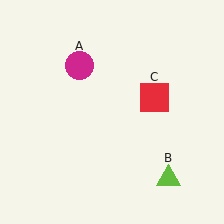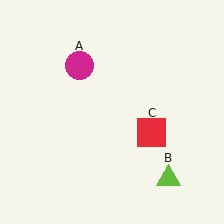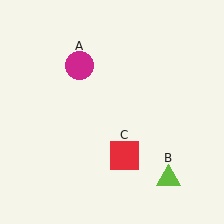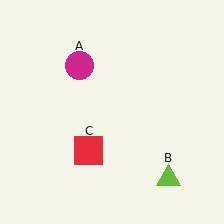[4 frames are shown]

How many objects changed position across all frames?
1 object changed position: red square (object C).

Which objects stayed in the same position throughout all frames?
Magenta circle (object A) and lime triangle (object B) remained stationary.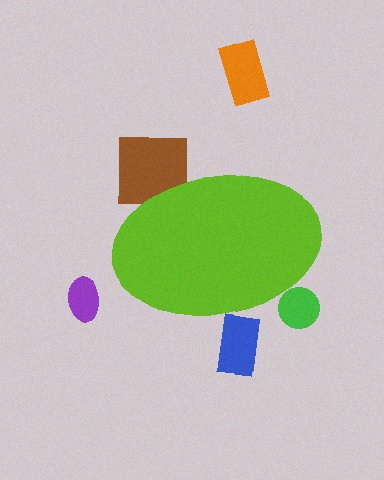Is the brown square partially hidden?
Yes, the brown square is partially hidden behind the lime ellipse.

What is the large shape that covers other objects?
A lime ellipse.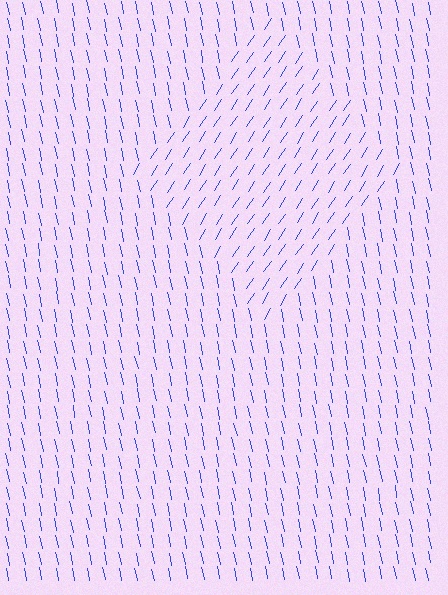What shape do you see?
I see a diamond.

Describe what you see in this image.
The image is filled with small blue line segments. A diamond region in the image has lines oriented differently from the surrounding lines, creating a visible texture boundary.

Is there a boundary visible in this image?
Yes, there is a texture boundary formed by a change in line orientation.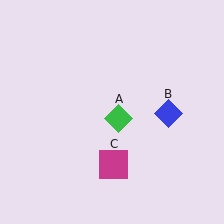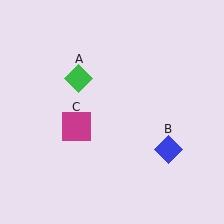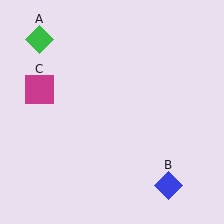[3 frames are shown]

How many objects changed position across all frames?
3 objects changed position: green diamond (object A), blue diamond (object B), magenta square (object C).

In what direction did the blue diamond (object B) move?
The blue diamond (object B) moved down.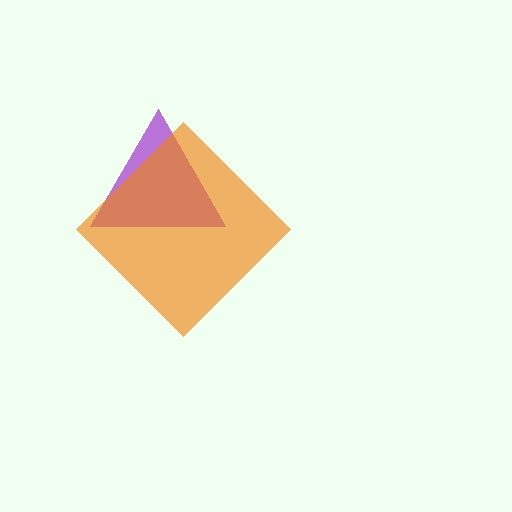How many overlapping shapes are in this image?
There are 2 overlapping shapes in the image.